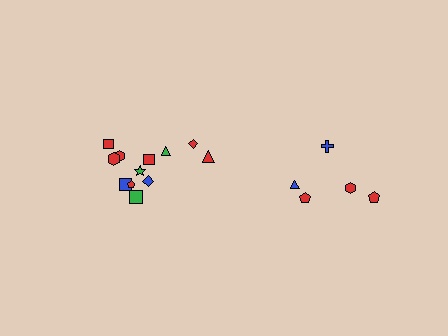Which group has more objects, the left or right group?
The left group.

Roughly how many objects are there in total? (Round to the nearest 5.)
Roughly 15 objects in total.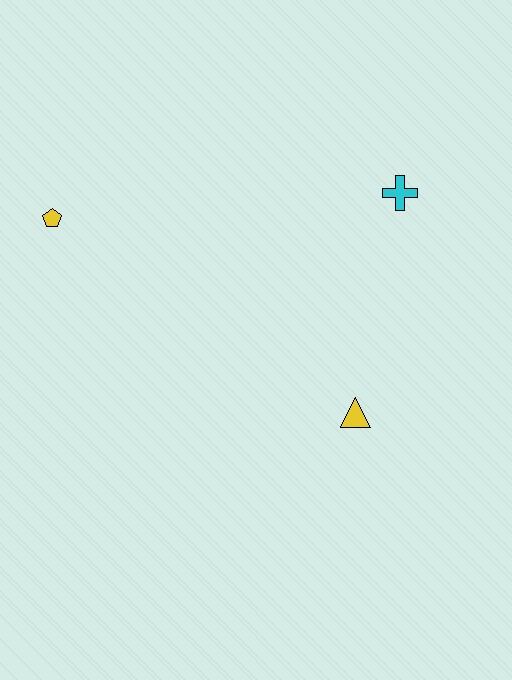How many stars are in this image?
There are no stars.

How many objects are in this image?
There are 3 objects.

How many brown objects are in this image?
There are no brown objects.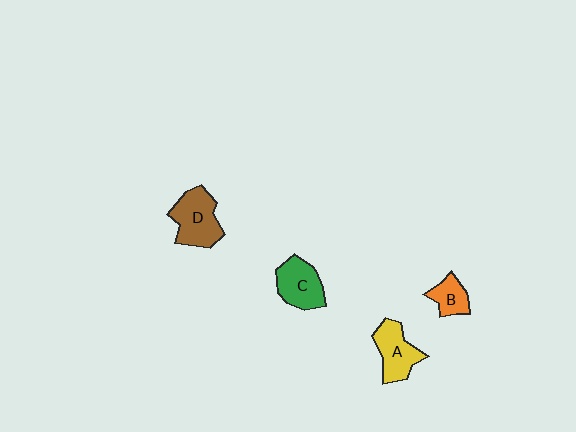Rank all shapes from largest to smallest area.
From largest to smallest: D (brown), C (green), A (yellow), B (orange).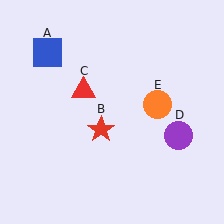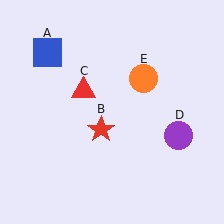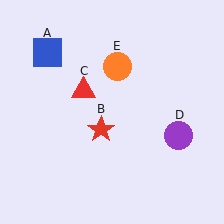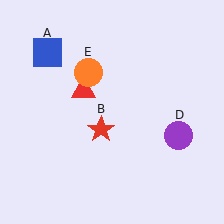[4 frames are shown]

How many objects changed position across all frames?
1 object changed position: orange circle (object E).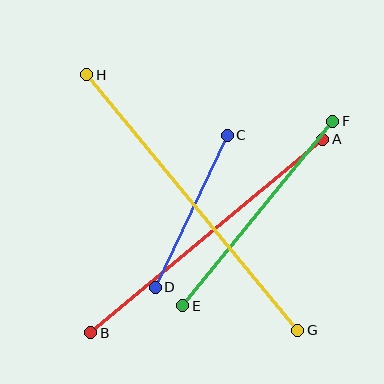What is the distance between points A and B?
The distance is approximately 302 pixels.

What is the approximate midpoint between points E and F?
The midpoint is at approximately (258, 214) pixels.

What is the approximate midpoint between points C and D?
The midpoint is at approximately (191, 211) pixels.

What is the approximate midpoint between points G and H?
The midpoint is at approximately (192, 202) pixels.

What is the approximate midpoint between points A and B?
The midpoint is at approximately (207, 236) pixels.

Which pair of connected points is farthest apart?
Points G and H are farthest apart.